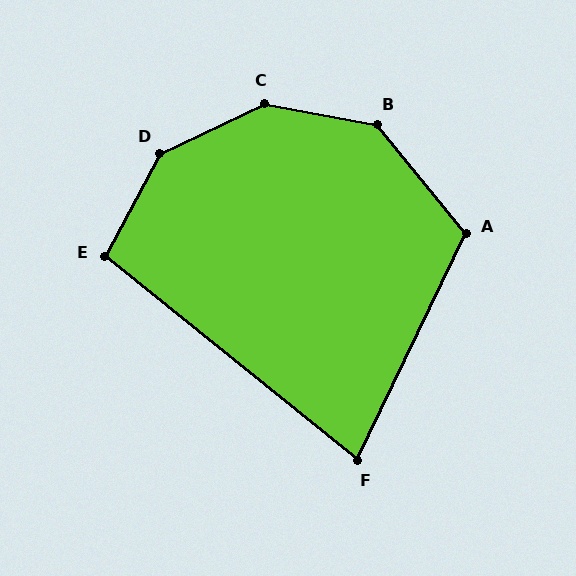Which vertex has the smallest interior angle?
F, at approximately 77 degrees.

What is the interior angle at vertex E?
Approximately 101 degrees (obtuse).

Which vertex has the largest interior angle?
C, at approximately 144 degrees.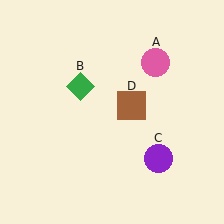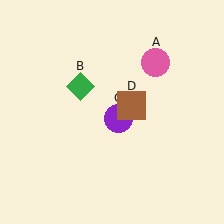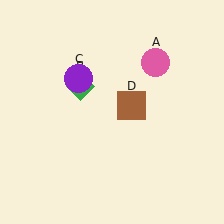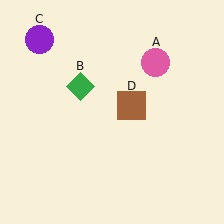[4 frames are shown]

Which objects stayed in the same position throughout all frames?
Pink circle (object A) and green diamond (object B) and brown square (object D) remained stationary.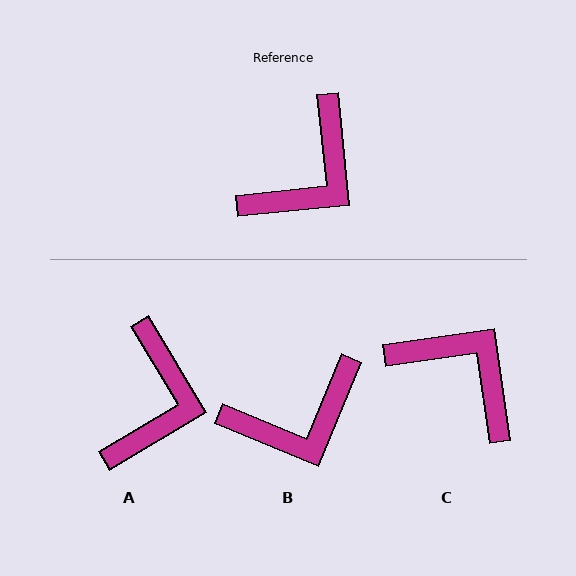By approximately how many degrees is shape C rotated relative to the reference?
Approximately 92 degrees counter-clockwise.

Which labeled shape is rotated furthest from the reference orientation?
C, about 92 degrees away.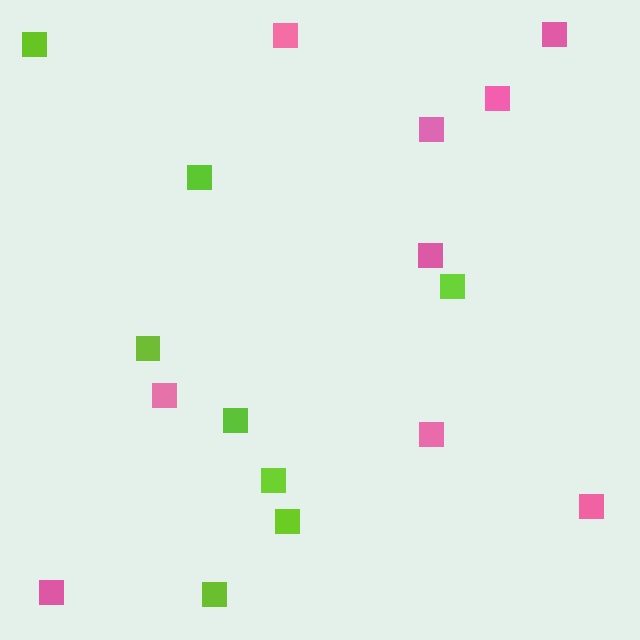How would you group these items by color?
There are 2 groups: one group of lime squares (8) and one group of pink squares (9).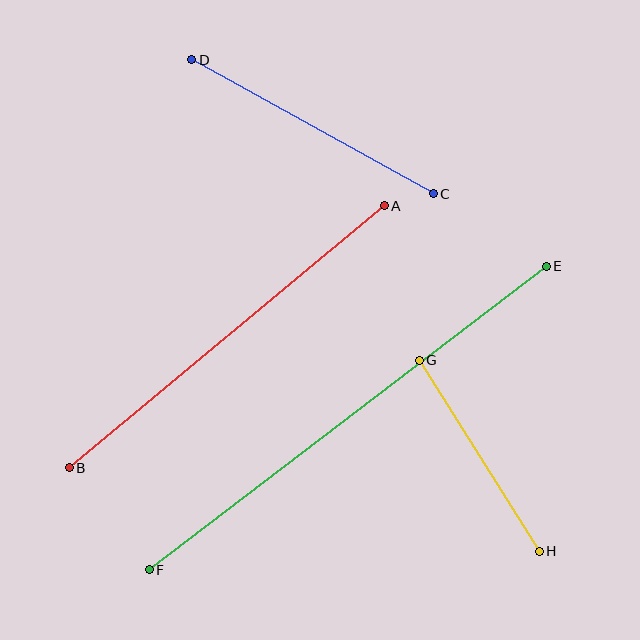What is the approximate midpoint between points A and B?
The midpoint is at approximately (227, 337) pixels.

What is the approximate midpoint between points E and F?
The midpoint is at approximately (348, 418) pixels.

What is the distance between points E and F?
The distance is approximately 500 pixels.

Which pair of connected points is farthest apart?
Points E and F are farthest apart.